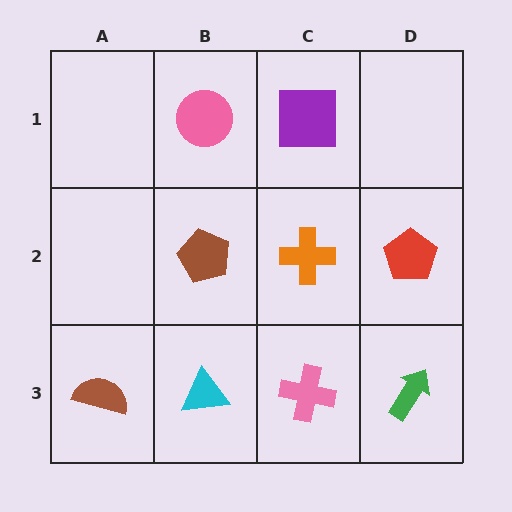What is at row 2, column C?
An orange cross.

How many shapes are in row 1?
2 shapes.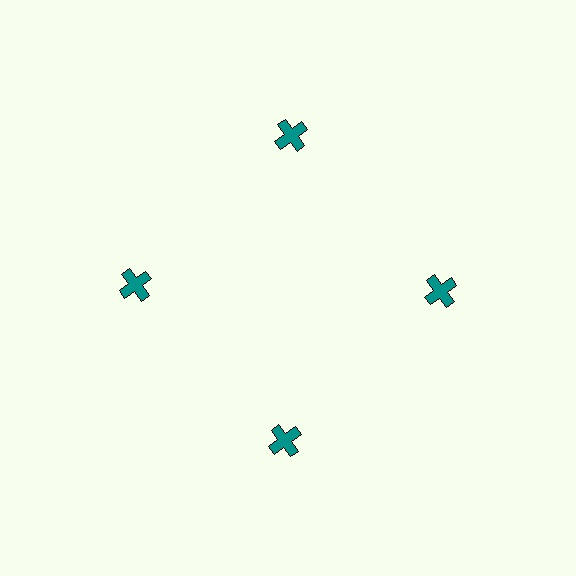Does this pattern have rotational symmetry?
Yes, this pattern has 4-fold rotational symmetry. It looks the same after rotating 90 degrees around the center.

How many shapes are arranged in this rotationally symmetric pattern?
There are 4 shapes, arranged in 4 groups of 1.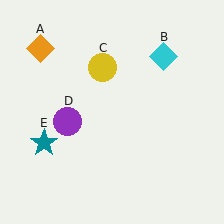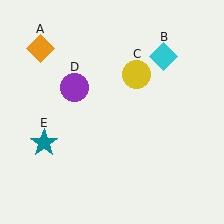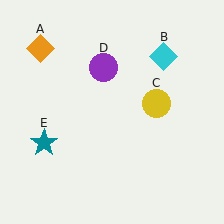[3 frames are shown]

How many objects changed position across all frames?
2 objects changed position: yellow circle (object C), purple circle (object D).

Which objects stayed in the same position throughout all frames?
Orange diamond (object A) and cyan diamond (object B) and teal star (object E) remained stationary.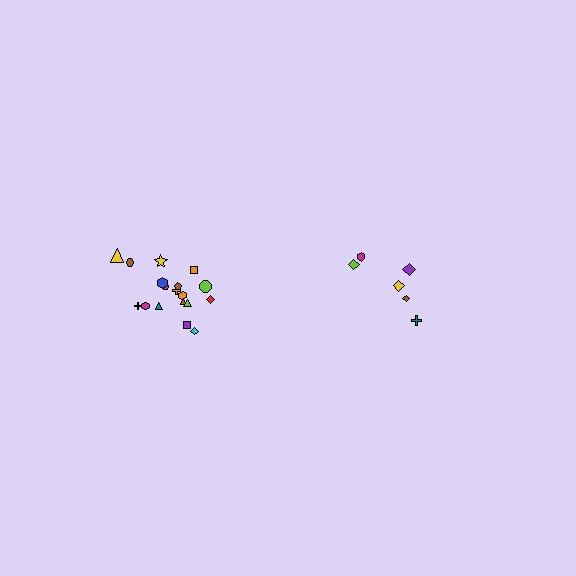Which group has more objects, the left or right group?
The left group.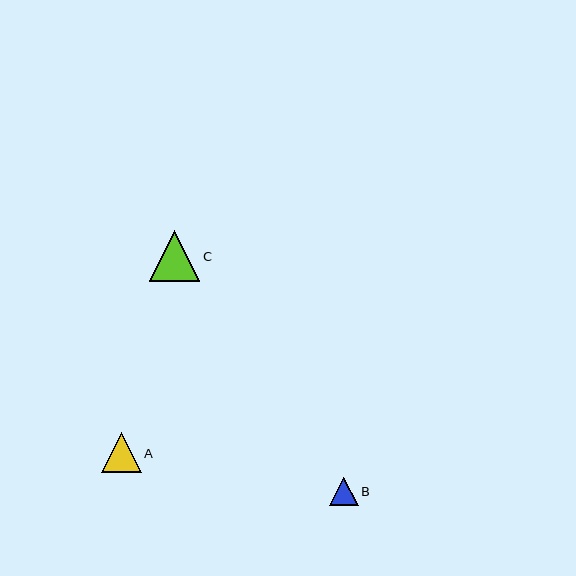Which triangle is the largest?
Triangle C is the largest with a size of approximately 51 pixels.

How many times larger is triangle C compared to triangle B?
Triangle C is approximately 1.8 times the size of triangle B.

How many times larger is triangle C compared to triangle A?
Triangle C is approximately 1.3 times the size of triangle A.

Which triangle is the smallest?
Triangle B is the smallest with a size of approximately 28 pixels.